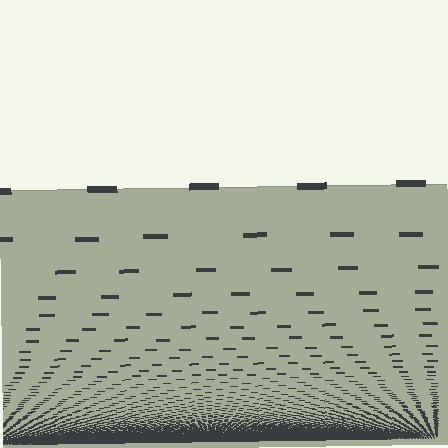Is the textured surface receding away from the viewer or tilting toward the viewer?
The surface appears to tilt toward the viewer. Texture elements get larger and sparser toward the top.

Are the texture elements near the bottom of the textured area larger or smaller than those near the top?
Smaller. The gradient is inverted — elements near the bottom are smaller and denser.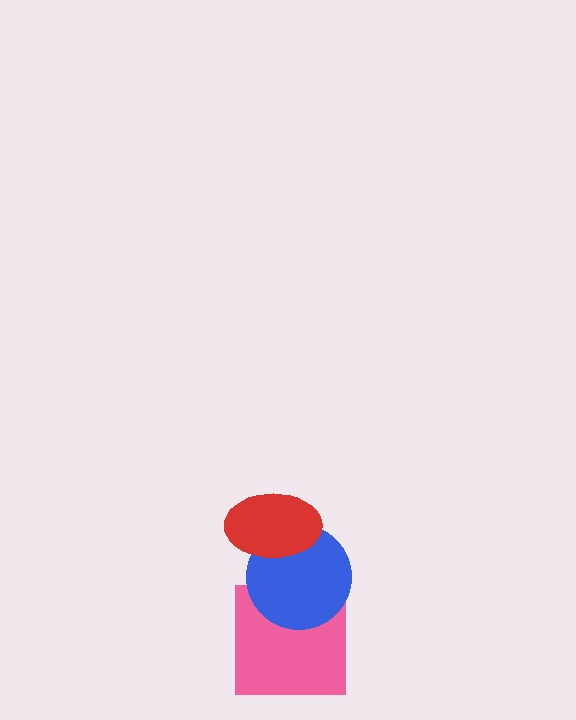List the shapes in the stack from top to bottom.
From top to bottom: the red ellipse, the blue circle, the pink square.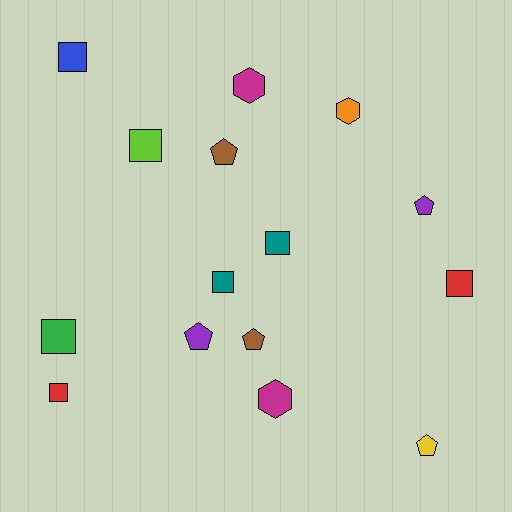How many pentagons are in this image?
There are 5 pentagons.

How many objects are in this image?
There are 15 objects.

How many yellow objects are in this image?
There is 1 yellow object.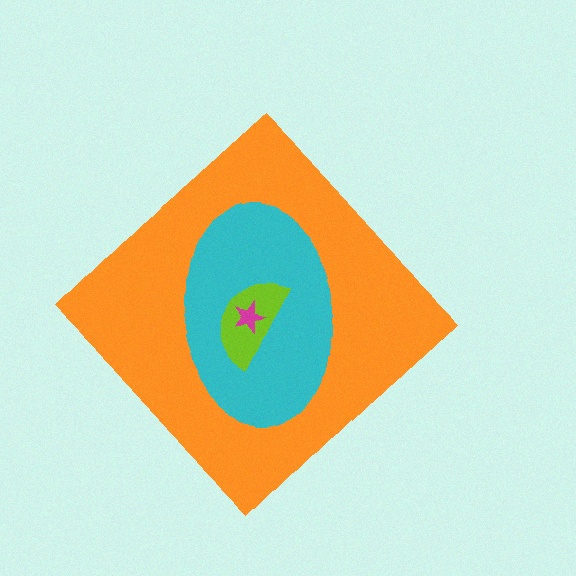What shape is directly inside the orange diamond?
The cyan ellipse.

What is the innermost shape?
The magenta star.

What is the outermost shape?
The orange diamond.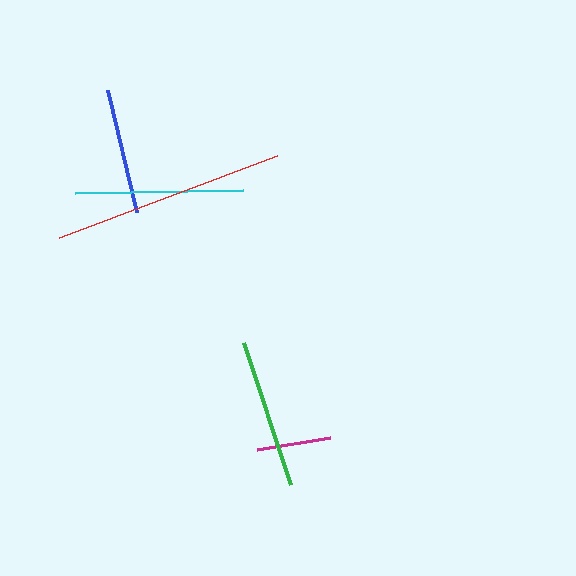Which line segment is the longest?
The red line is the longest at approximately 234 pixels.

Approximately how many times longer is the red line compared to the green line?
The red line is approximately 1.6 times the length of the green line.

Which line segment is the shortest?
The magenta line is the shortest at approximately 74 pixels.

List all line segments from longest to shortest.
From longest to shortest: red, cyan, green, blue, magenta.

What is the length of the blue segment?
The blue segment is approximately 126 pixels long.